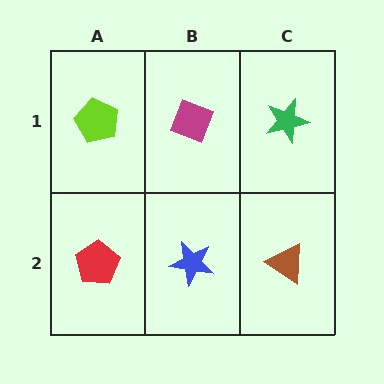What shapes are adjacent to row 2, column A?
A lime pentagon (row 1, column A), a blue star (row 2, column B).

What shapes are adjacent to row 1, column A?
A red pentagon (row 2, column A), a magenta diamond (row 1, column B).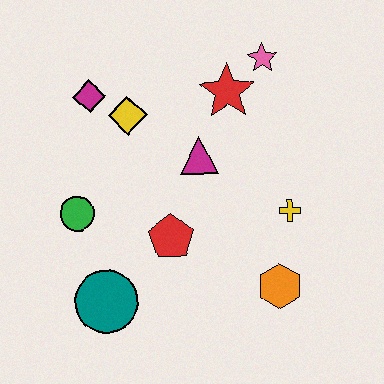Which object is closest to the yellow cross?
The orange hexagon is closest to the yellow cross.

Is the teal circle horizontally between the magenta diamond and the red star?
Yes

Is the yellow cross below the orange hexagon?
No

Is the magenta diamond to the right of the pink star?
No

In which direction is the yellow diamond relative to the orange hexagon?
The yellow diamond is above the orange hexagon.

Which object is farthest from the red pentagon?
The pink star is farthest from the red pentagon.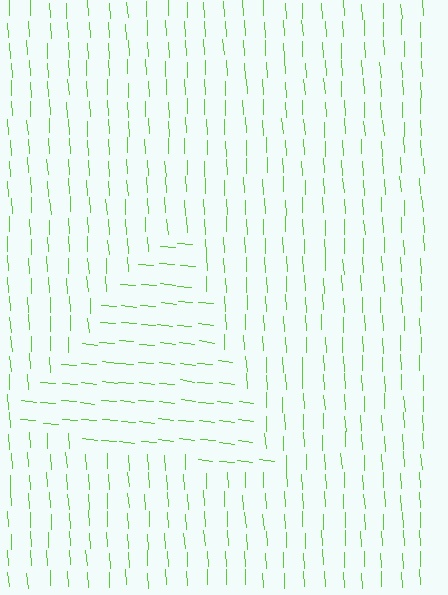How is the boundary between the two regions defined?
The boundary is defined purely by a change in line orientation (approximately 81 degrees difference). All lines are the same color and thickness.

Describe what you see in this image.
The image is filled with small lime line segments. A triangle region in the image has lines oriented differently from the surrounding lines, creating a visible texture boundary.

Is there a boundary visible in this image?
Yes, there is a texture boundary formed by a change in line orientation.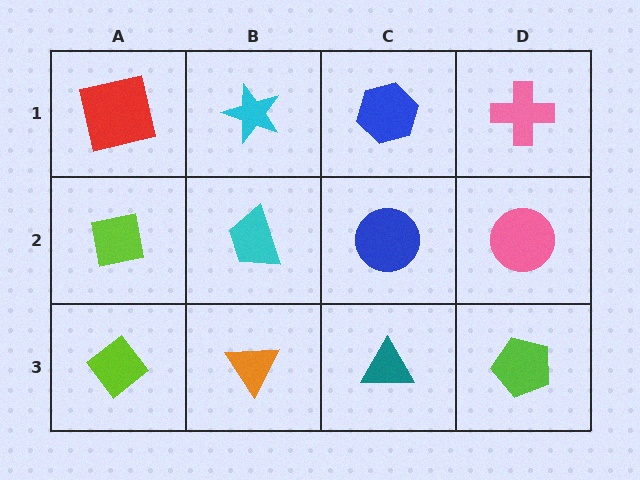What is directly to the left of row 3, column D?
A teal triangle.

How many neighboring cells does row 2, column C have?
4.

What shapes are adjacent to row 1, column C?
A blue circle (row 2, column C), a cyan star (row 1, column B), a pink cross (row 1, column D).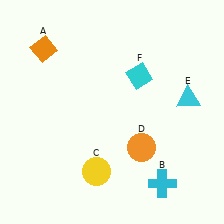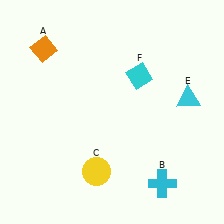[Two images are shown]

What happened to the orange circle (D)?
The orange circle (D) was removed in Image 2. It was in the bottom-right area of Image 1.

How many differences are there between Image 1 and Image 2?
There is 1 difference between the two images.